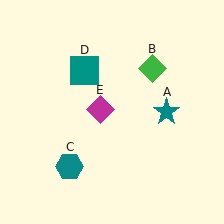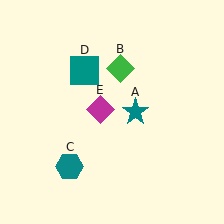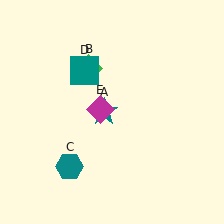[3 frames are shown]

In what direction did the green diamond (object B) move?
The green diamond (object B) moved left.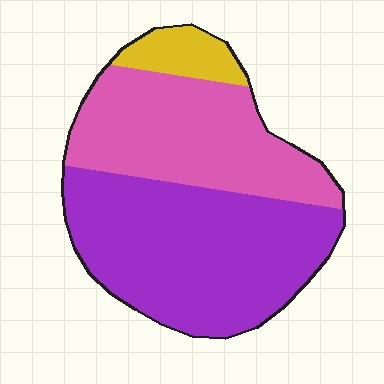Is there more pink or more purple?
Purple.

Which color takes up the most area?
Purple, at roughly 55%.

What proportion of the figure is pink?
Pink takes up about three eighths (3/8) of the figure.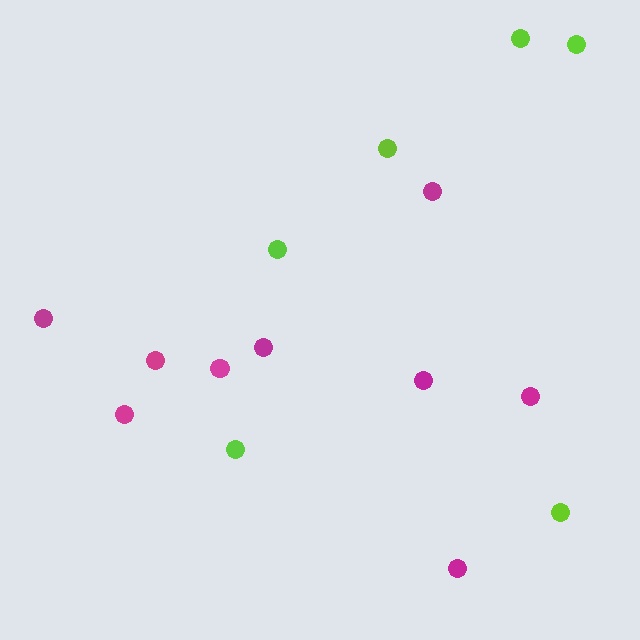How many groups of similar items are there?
There are 2 groups: one group of magenta circles (9) and one group of lime circles (6).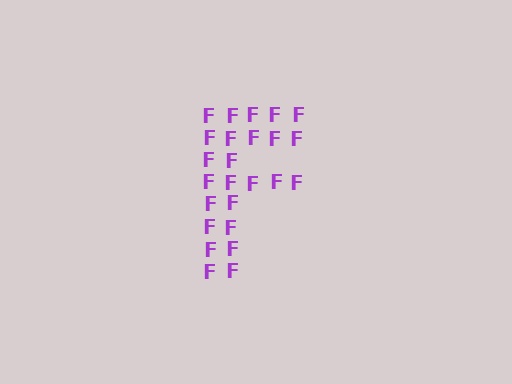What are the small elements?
The small elements are letter F's.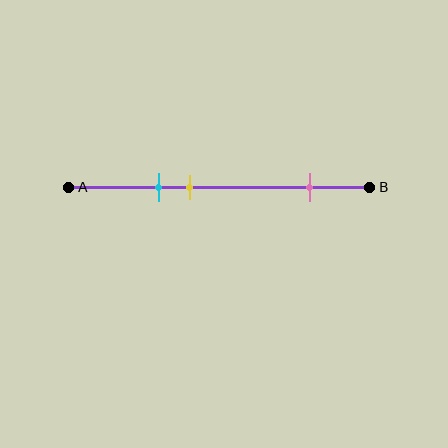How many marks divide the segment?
There are 3 marks dividing the segment.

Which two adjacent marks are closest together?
The cyan and yellow marks are the closest adjacent pair.